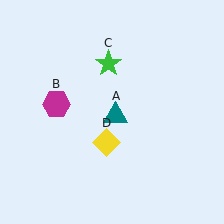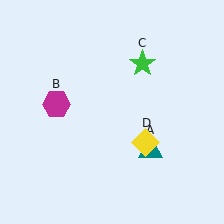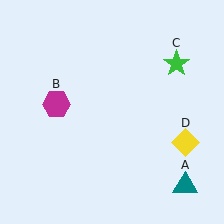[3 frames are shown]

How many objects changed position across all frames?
3 objects changed position: teal triangle (object A), green star (object C), yellow diamond (object D).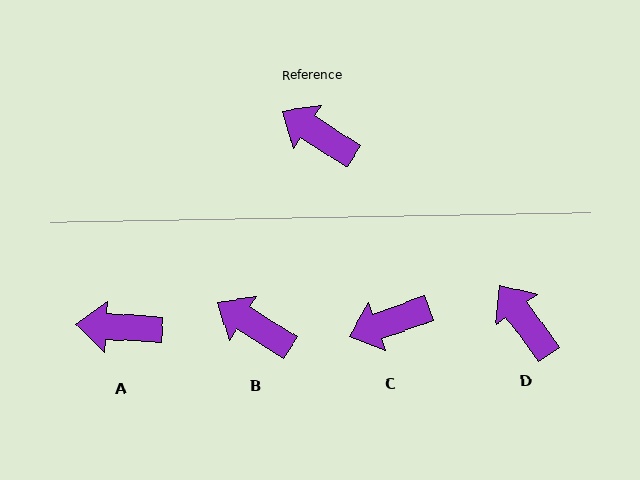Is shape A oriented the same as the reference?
No, it is off by about 29 degrees.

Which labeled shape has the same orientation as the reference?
B.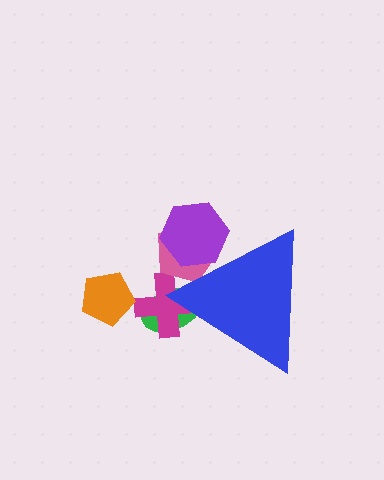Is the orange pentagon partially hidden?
No, the orange pentagon is fully visible.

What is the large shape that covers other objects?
A blue triangle.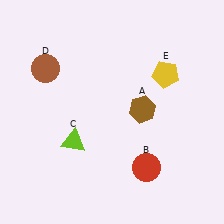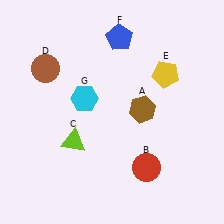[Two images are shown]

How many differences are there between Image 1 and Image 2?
There are 2 differences between the two images.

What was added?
A blue pentagon (F), a cyan hexagon (G) were added in Image 2.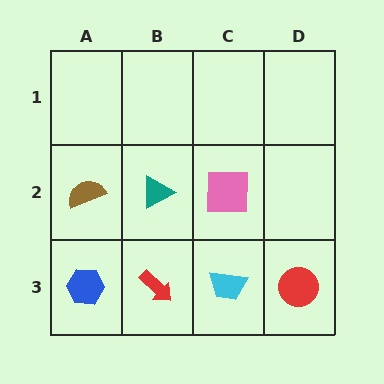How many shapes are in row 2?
3 shapes.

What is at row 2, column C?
A pink square.